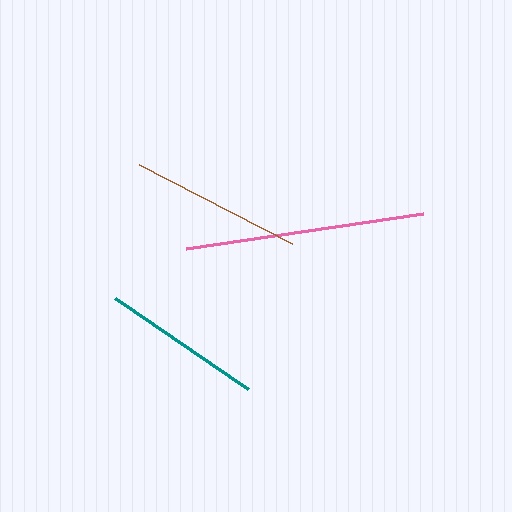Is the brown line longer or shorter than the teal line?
The brown line is longer than the teal line.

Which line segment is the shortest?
The teal line is the shortest at approximately 161 pixels.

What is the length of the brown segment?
The brown segment is approximately 172 pixels long.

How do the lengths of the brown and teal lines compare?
The brown and teal lines are approximately the same length.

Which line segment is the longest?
The pink line is the longest at approximately 239 pixels.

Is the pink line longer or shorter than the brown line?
The pink line is longer than the brown line.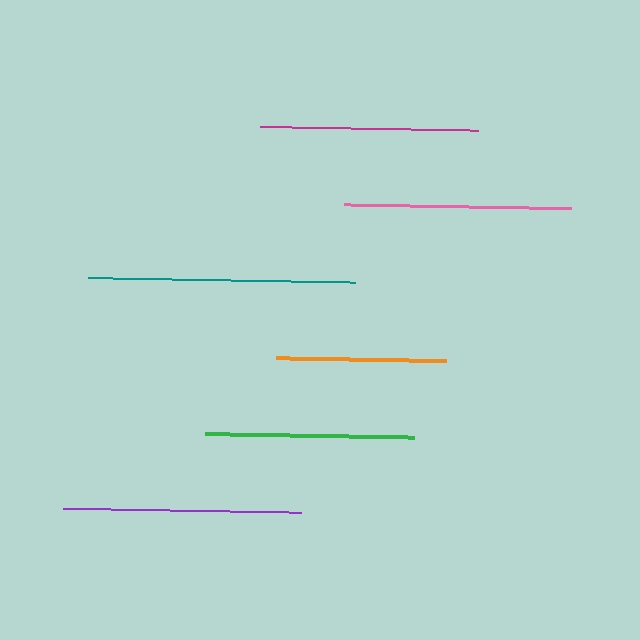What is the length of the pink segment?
The pink segment is approximately 227 pixels long.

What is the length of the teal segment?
The teal segment is approximately 267 pixels long.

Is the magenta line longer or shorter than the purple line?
The purple line is longer than the magenta line.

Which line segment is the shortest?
The orange line is the shortest at approximately 170 pixels.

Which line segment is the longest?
The teal line is the longest at approximately 267 pixels.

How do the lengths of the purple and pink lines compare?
The purple and pink lines are approximately the same length.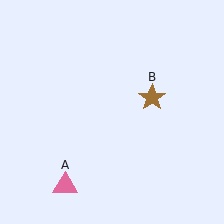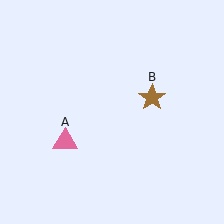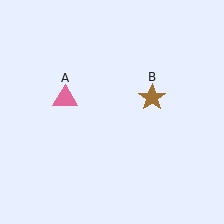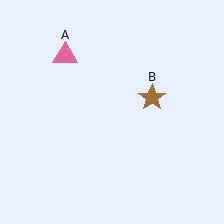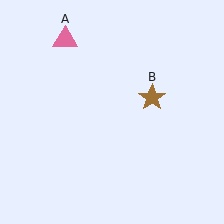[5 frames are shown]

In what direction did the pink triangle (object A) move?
The pink triangle (object A) moved up.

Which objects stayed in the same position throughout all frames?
Brown star (object B) remained stationary.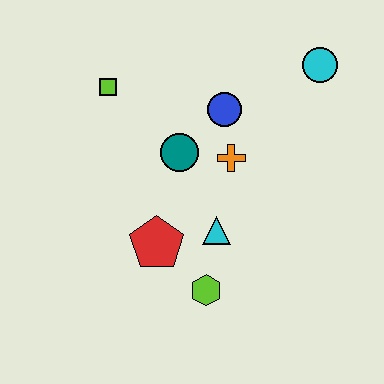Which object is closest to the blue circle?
The orange cross is closest to the blue circle.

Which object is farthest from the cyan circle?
The lime hexagon is farthest from the cyan circle.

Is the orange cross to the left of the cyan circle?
Yes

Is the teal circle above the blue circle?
No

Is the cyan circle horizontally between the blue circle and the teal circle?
No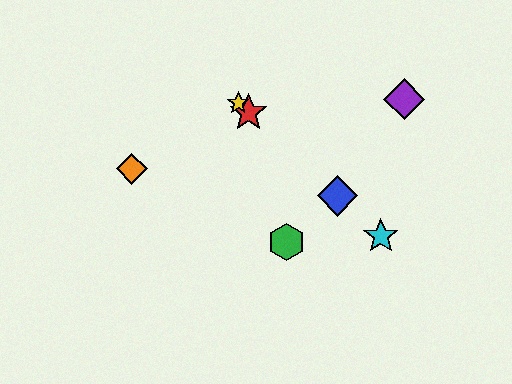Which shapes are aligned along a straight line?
The red star, the blue diamond, the yellow star, the cyan star are aligned along a straight line.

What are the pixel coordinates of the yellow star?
The yellow star is at (238, 103).